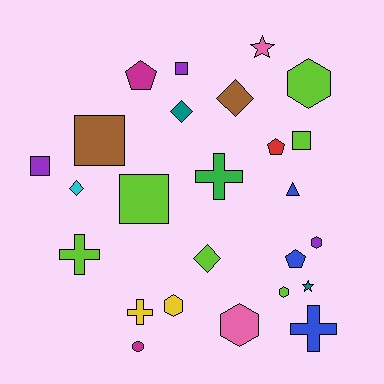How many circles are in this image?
There is 1 circle.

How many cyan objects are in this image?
There is 1 cyan object.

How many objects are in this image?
There are 25 objects.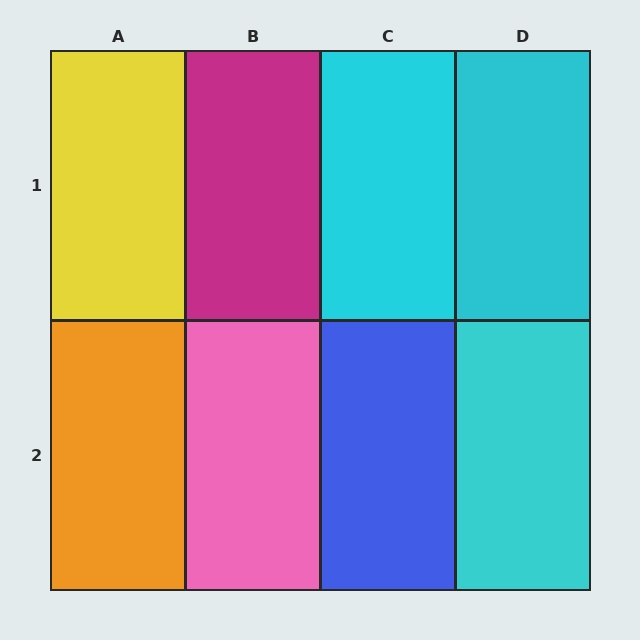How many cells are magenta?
1 cell is magenta.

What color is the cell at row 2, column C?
Blue.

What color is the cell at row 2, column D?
Cyan.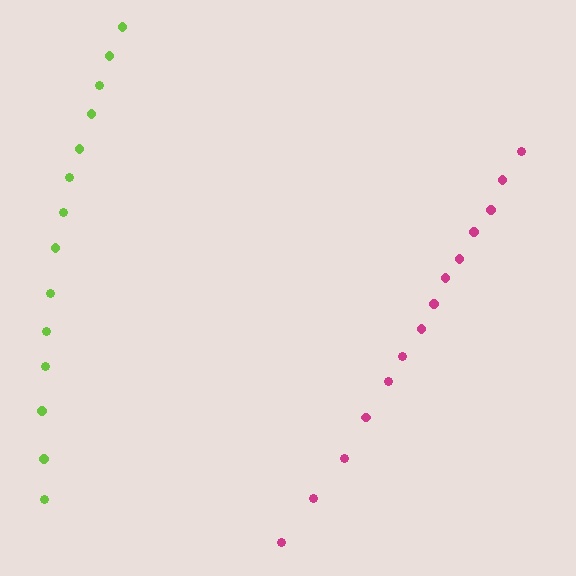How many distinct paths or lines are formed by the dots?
There are 2 distinct paths.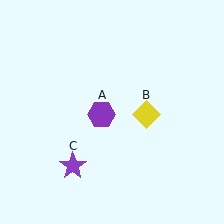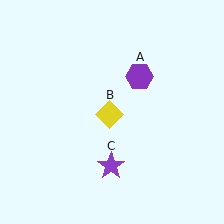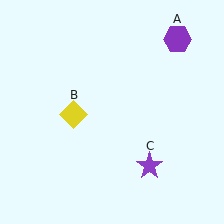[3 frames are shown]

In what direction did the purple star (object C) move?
The purple star (object C) moved right.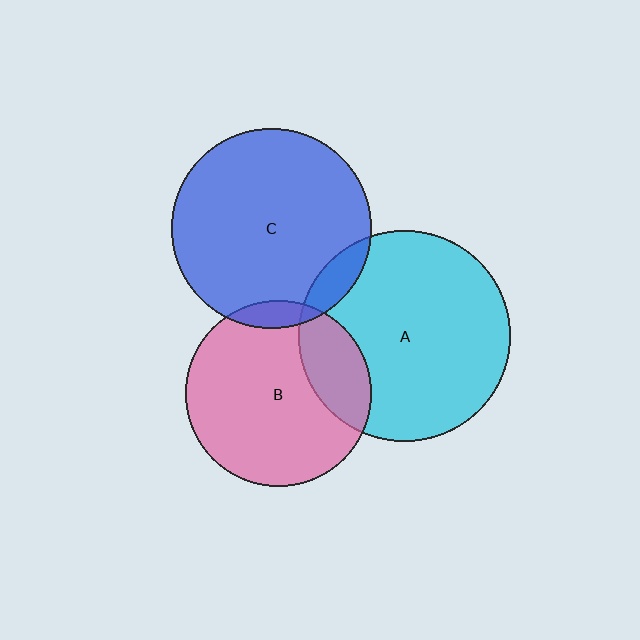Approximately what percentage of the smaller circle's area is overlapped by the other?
Approximately 20%.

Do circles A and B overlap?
Yes.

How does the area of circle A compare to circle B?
Approximately 1.3 times.